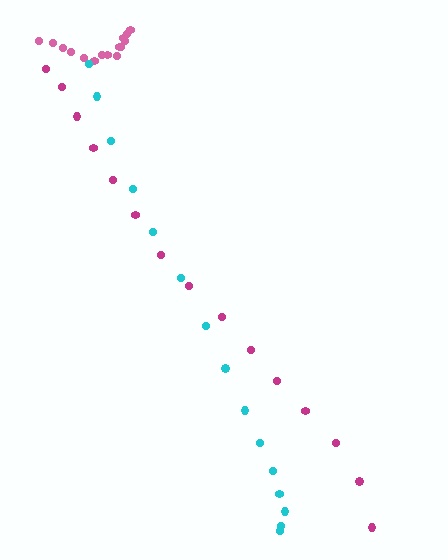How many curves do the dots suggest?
There are 3 distinct paths.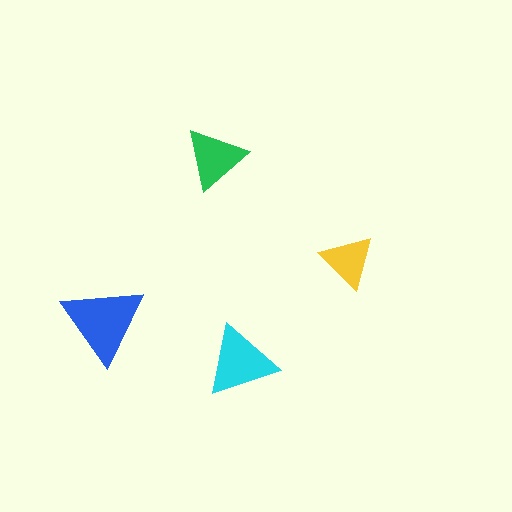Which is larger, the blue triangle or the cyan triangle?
The blue one.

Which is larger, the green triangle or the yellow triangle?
The green one.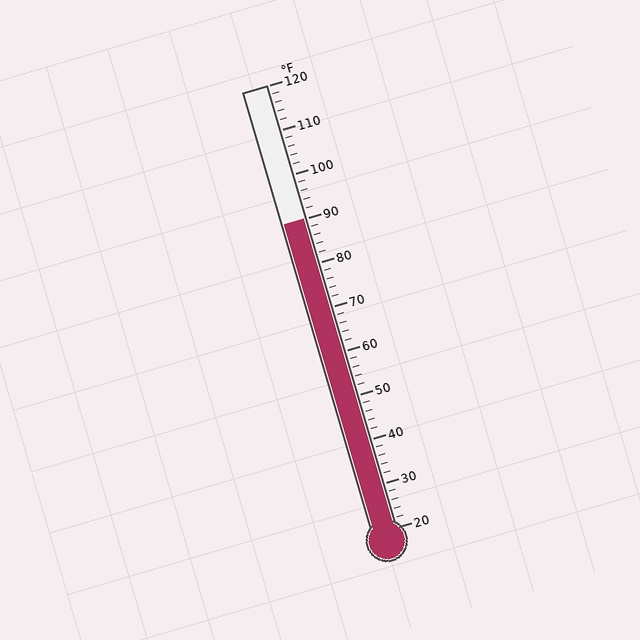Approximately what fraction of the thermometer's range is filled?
The thermometer is filled to approximately 70% of its range.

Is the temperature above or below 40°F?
The temperature is above 40°F.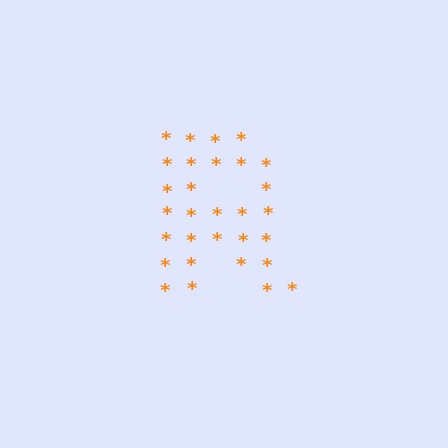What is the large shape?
The large shape is the letter R.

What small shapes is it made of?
It is made of small asterisks.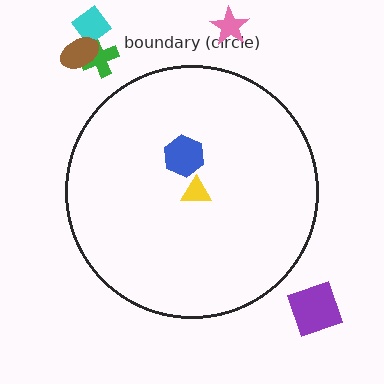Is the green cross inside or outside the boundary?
Outside.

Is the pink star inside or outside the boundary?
Outside.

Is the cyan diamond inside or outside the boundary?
Outside.